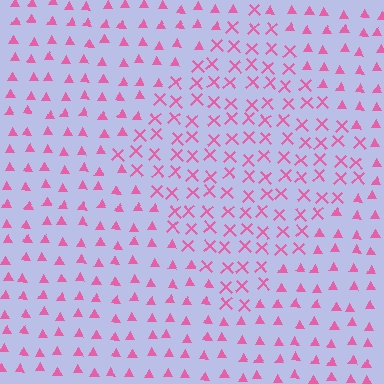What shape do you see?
I see a diamond.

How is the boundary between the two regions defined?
The boundary is defined by a change in element shape: X marks inside vs. triangles outside. All elements share the same color and spacing.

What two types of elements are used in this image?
The image uses X marks inside the diamond region and triangles outside it.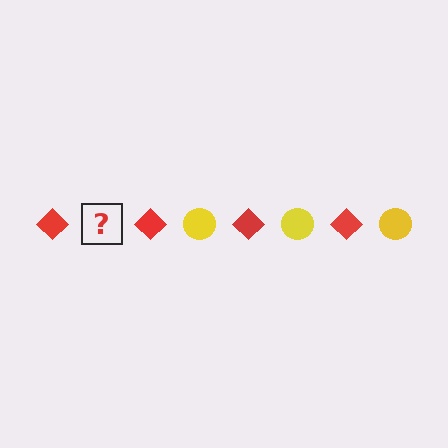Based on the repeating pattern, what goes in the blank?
The blank should be a yellow circle.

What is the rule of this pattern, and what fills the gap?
The rule is that the pattern alternates between red diamond and yellow circle. The gap should be filled with a yellow circle.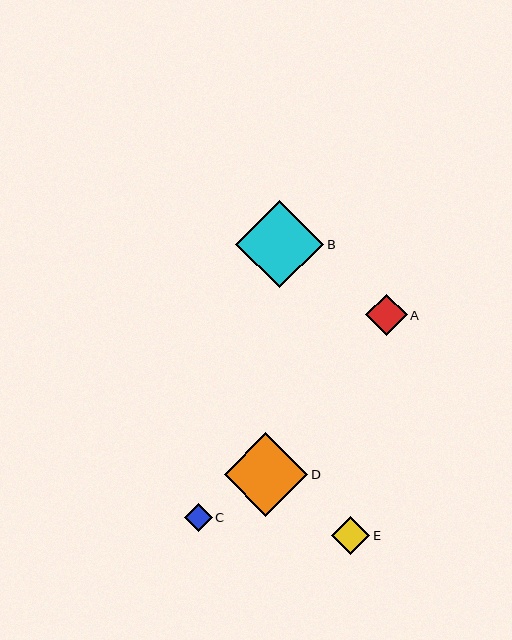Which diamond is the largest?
Diamond B is the largest with a size of approximately 88 pixels.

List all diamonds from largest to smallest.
From largest to smallest: B, D, A, E, C.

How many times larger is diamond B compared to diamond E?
Diamond B is approximately 2.3 times the size of diamond E.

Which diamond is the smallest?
Diamond C is the smallest with a size of approximately 28 pixels.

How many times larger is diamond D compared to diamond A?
Diamond D is approximately 2.0 times the size of diamond A.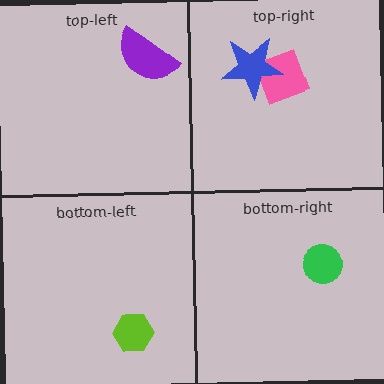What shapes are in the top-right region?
The pink square, the blue star.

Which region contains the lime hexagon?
The bottom-left region.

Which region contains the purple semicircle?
The top-left region.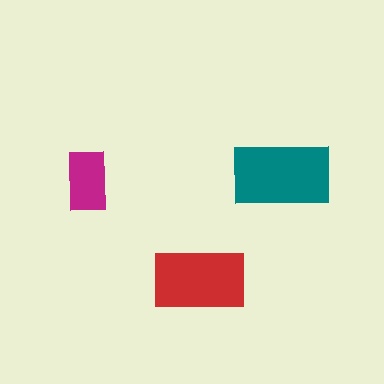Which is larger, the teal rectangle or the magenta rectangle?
The teal one.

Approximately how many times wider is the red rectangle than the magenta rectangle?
About 1.5 times wider.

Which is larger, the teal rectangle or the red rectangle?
The teal one.